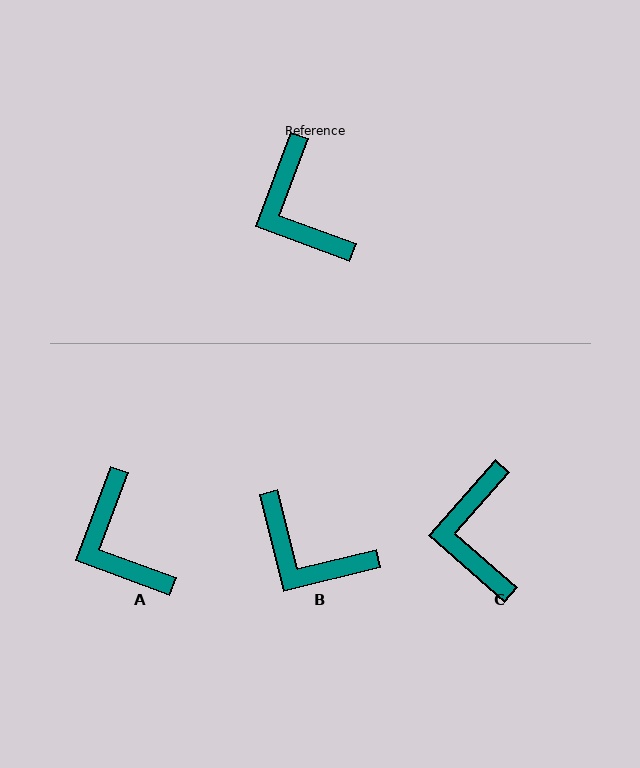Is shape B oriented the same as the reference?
No, it is off by about 34 degrees.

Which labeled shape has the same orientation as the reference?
A.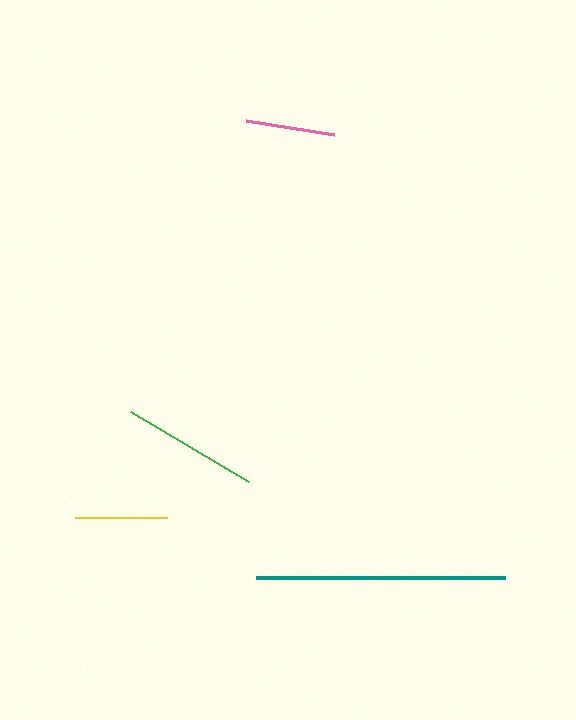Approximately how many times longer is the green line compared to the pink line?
The green line is approximately 1.5 times the length of the pink line.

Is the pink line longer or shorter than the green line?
The green line is longer than the pink line.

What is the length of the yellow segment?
The yellow segment is approximately 92 pixels long.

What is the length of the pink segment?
The pink segment is approximately 89 pixels long.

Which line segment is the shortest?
The pink line is the shortest at approximately 89 pixels.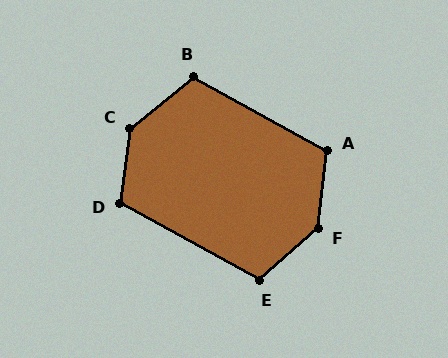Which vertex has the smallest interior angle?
E, at approximately 110 degrees.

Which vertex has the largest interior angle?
F, at approximately 137 degrees.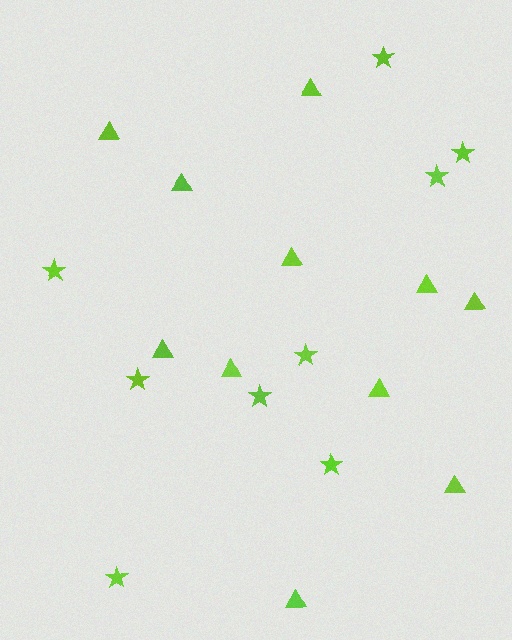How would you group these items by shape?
There are 2 groups: one group of triangles (11) and one group of stars (9).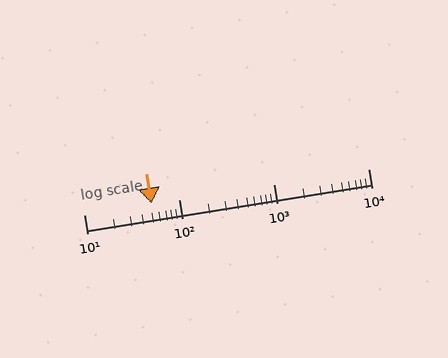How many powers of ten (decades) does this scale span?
The scale spans 3 decades, from 10 to 10000.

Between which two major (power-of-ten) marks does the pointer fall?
The pointer is between 10 and 100.